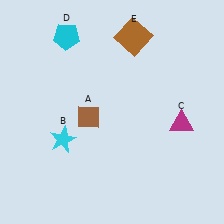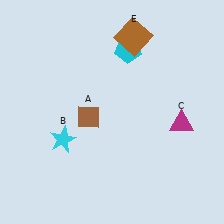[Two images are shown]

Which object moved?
The cyan pentagon (D) moved right.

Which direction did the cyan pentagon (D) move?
The cyan pentagon (D) moved right.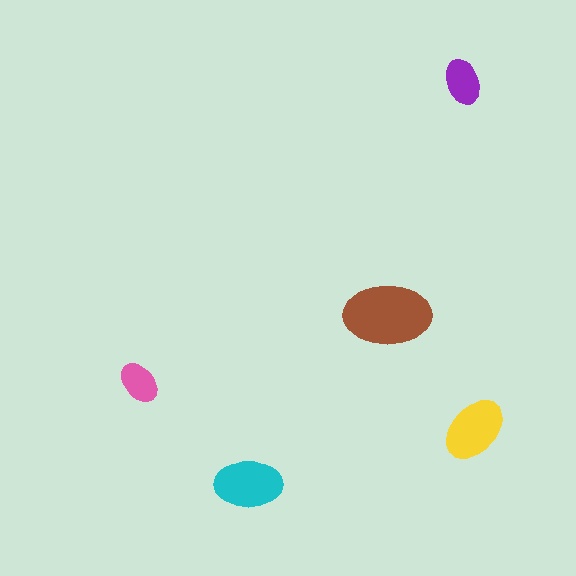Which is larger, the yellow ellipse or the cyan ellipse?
The cyan one.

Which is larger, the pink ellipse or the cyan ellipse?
The cyan one.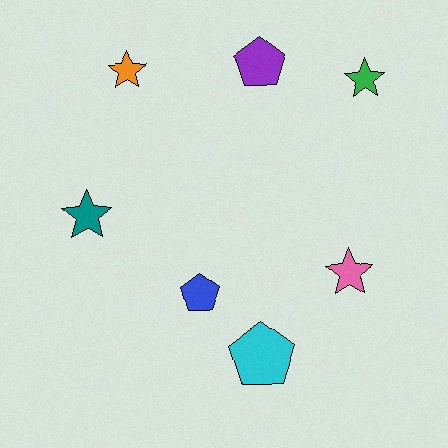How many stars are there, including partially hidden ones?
There are 4 stars.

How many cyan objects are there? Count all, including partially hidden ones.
There is 1 cyan object.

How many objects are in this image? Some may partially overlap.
There are 7 objects.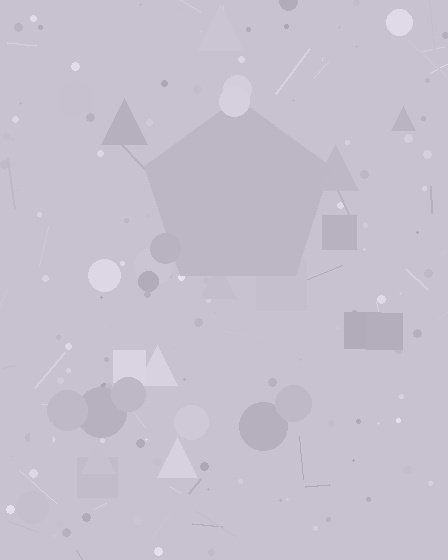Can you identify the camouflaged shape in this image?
The camouflaged shape is a pentagon.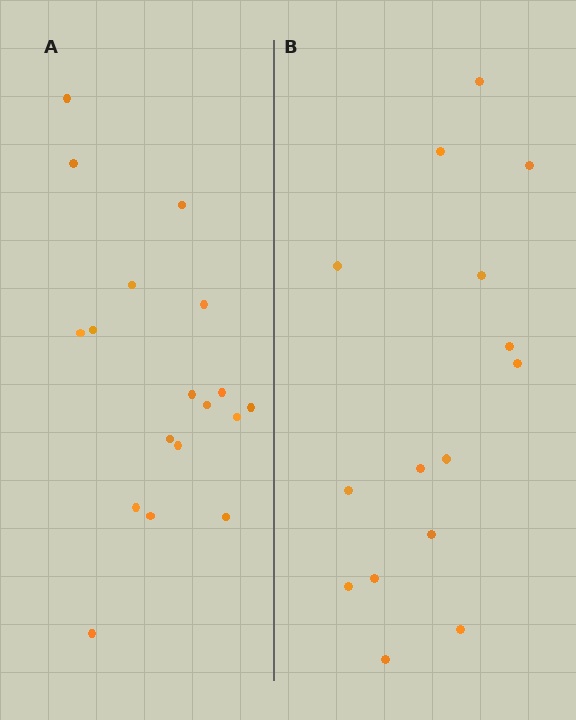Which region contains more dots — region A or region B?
Region A (the left region) has more dots.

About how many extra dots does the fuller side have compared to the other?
Region A has just a few more — roughly 2 or 3 more dots than region B.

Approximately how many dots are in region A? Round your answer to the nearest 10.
About 20 dots. (The exact count is 18, which rounds to 20.)